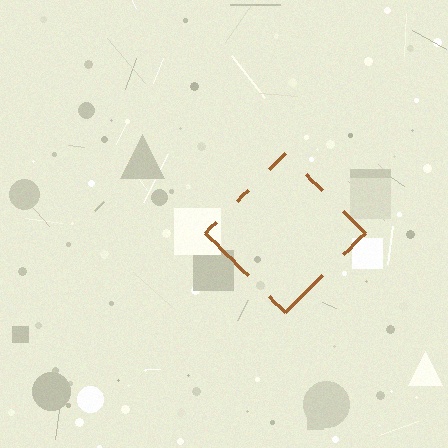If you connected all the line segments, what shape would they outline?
They would outline a diamond.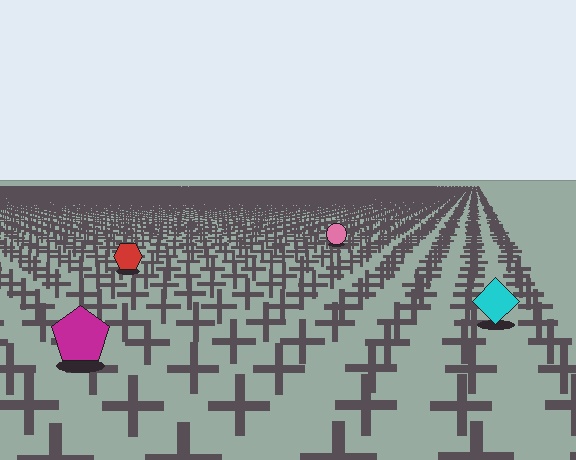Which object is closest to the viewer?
The magenta pentagon is closest. The texture marks near it are larger and more spread out.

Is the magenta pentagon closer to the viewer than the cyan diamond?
Yes. The magenta pentagon is closer — you can tell from the texture gradient: the ground texture is coarser near it.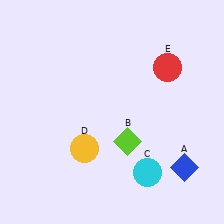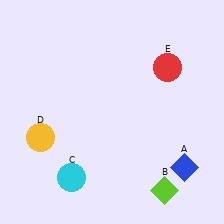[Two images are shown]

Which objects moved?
The objects that moved are: the lime diamond (B), the cyan circle (C), the yellow circle (D).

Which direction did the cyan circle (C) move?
The cyan circle (C) moved left.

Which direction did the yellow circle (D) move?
The yellow circle (D) moved left.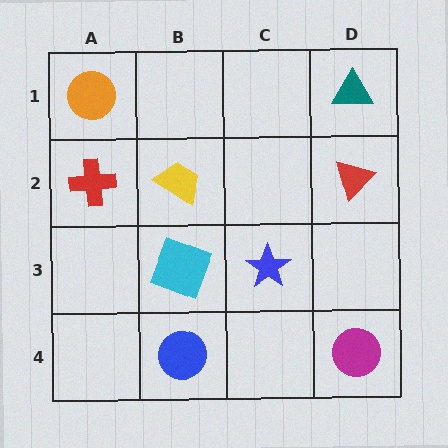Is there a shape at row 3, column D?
No, that cell is empty.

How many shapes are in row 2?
3 shapes.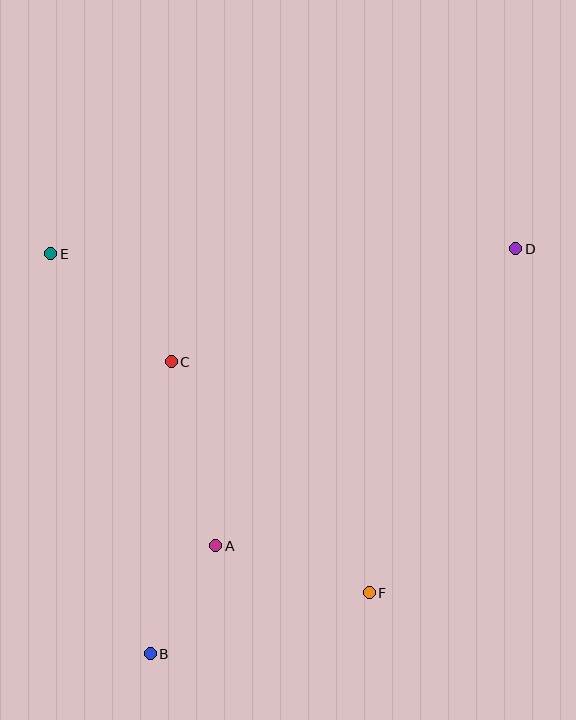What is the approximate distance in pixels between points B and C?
The distance between B and C is approximately 293 pixels.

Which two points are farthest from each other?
Points B and D are farthest from each other.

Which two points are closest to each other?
Points A and B are closest to each other.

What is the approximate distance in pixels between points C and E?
The distance between C and E is approximately 162 pixels.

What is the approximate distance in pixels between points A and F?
The distance between A and F is approximately 161 pixels.